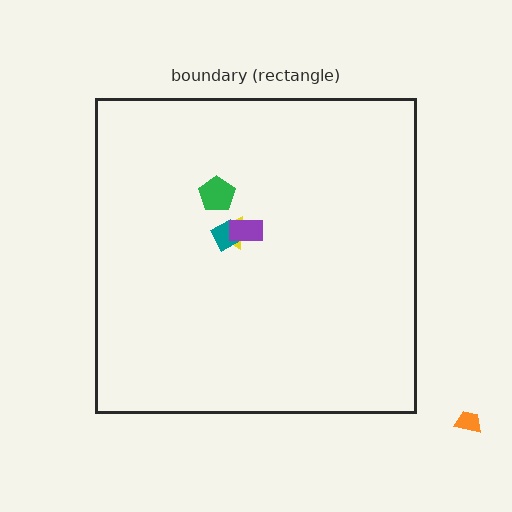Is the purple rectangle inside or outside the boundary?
Inside.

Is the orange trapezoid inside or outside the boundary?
Outside.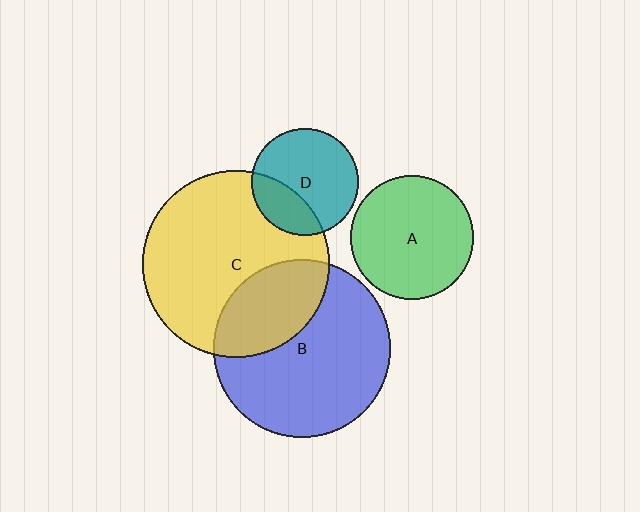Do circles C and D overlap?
Yes.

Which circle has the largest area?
Circle C (yellow).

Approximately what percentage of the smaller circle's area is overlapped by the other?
Approximately 30%.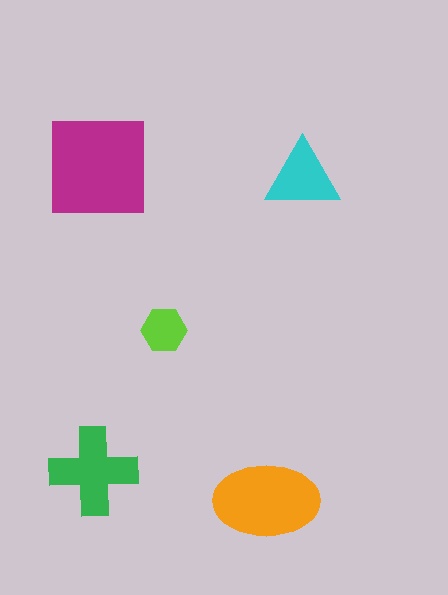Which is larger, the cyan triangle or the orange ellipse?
The orange ellipse.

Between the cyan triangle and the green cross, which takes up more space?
The green cross.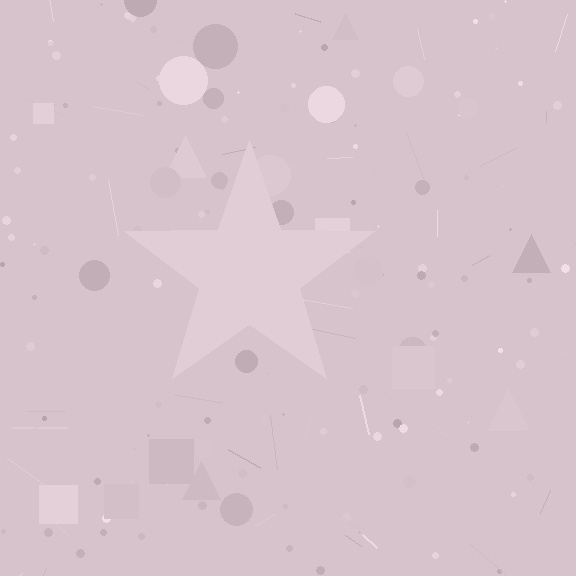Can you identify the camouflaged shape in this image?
The camouflaged shape is a star.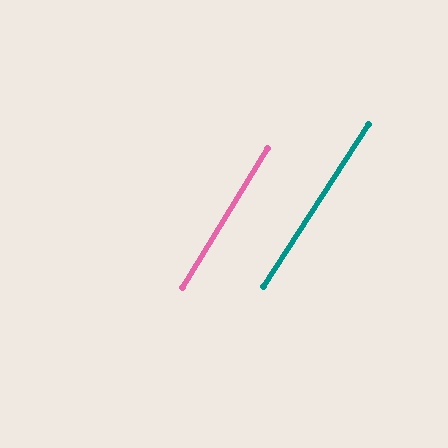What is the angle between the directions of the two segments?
Approximately 1 degree.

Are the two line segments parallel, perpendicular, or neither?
Parallel — their directions differ by only 1.5°.